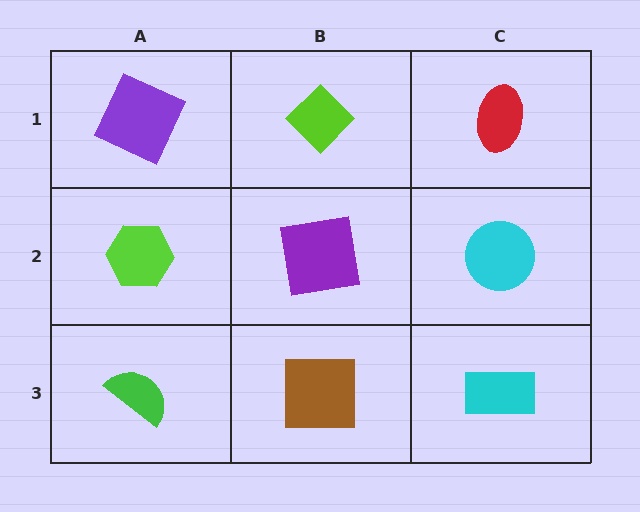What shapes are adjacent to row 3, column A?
A lime hexagon (row 2, column A), a brown square (row 3, column B).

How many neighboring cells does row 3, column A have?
2.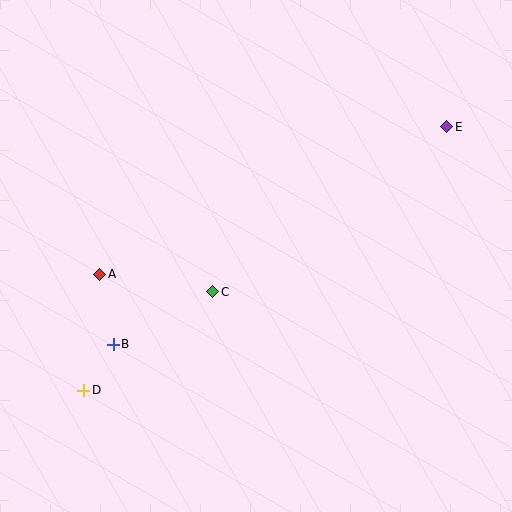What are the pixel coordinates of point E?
Point E is at (446, 127).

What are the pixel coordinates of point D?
Point D is at (84, 390).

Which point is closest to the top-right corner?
Point E is closest to the top-right corner.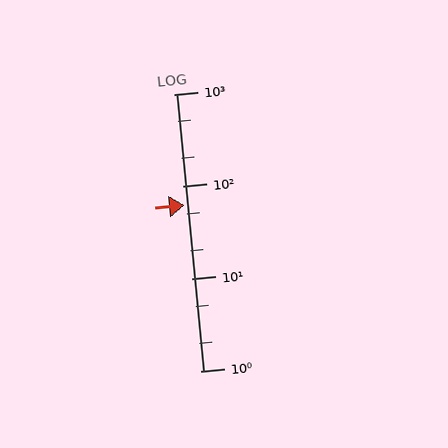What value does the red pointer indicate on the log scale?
The pointer indicates approximately 63.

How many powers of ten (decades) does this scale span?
The scale spans 3 decades, from 1 to 1000.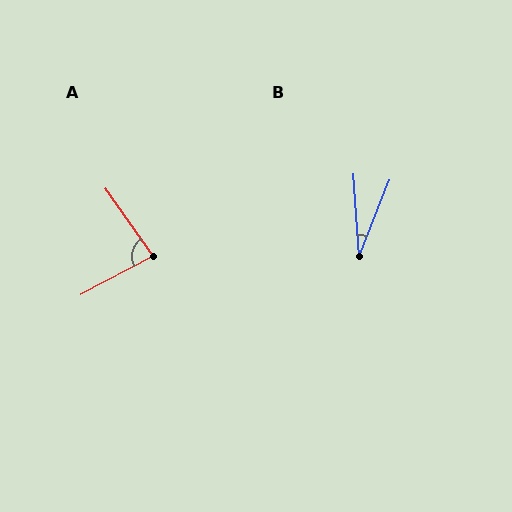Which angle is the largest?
A, at approximately 82 degrees.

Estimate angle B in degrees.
Approximately 25 degrees.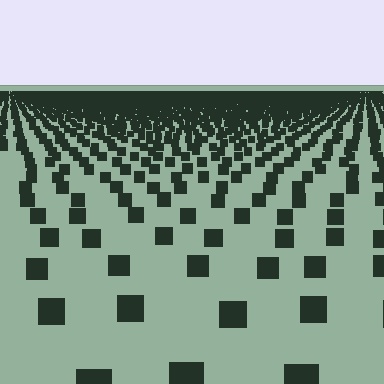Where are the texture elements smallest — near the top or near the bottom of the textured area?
Near the top.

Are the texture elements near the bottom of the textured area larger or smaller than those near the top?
Larger. Near the bottom, elements are closer to the viewer and appear at a bigger on-screen size.